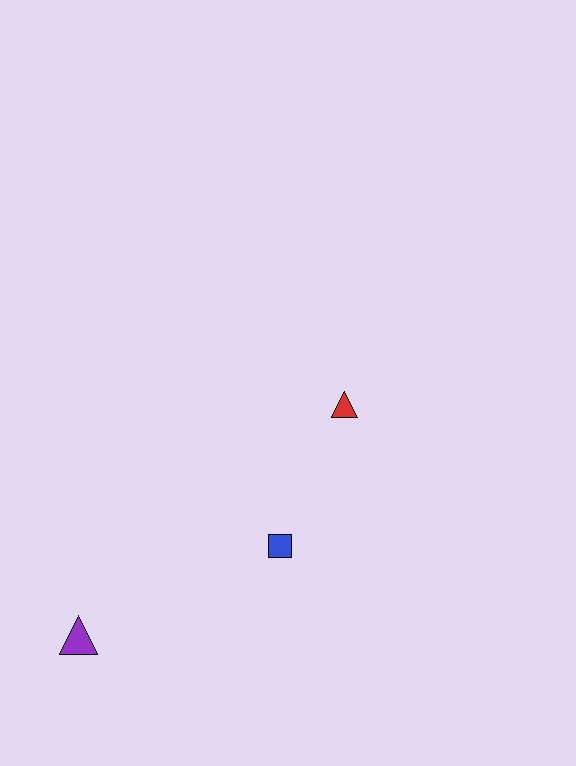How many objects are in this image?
There are 3 objects.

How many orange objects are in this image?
There are no orange objects.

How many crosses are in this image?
There are no crosses.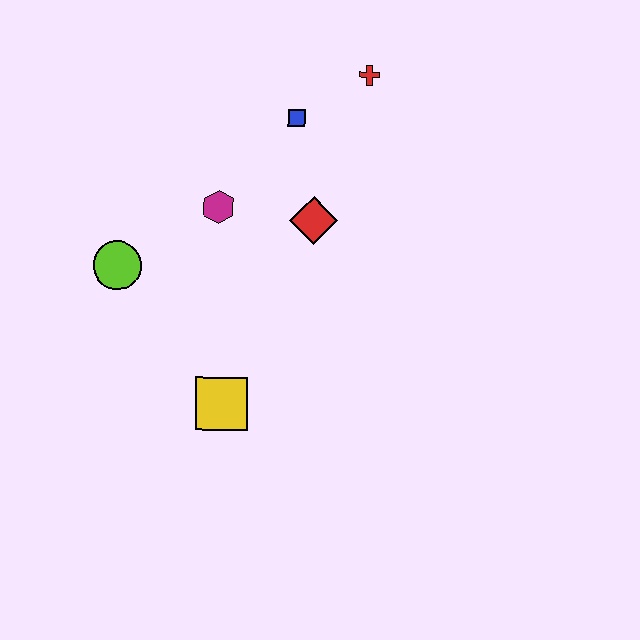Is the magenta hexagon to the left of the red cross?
Yes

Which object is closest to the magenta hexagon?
The red diamond is closest to the magenta hexagon.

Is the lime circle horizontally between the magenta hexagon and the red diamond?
No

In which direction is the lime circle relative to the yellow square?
The lime circle is above the yellow square.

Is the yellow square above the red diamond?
No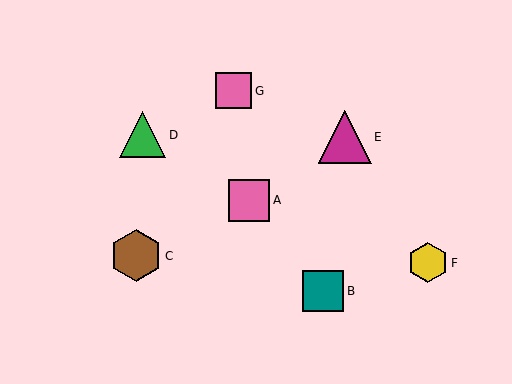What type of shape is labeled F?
Shape F is a yellow hexagon.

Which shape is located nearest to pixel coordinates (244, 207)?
The pink square (labeled A) at (249, 200) is nearest to that location.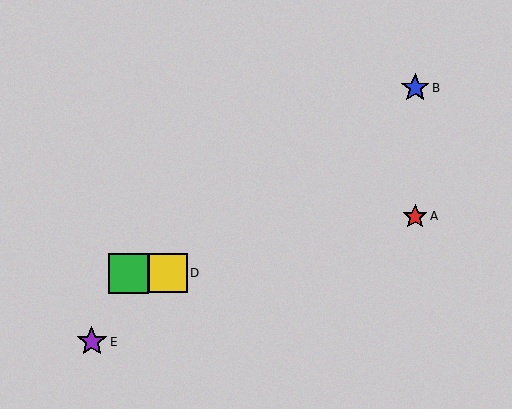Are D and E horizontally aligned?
No, D is at y≈273 and E is at y≈342.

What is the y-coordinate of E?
Object E is at y≈342.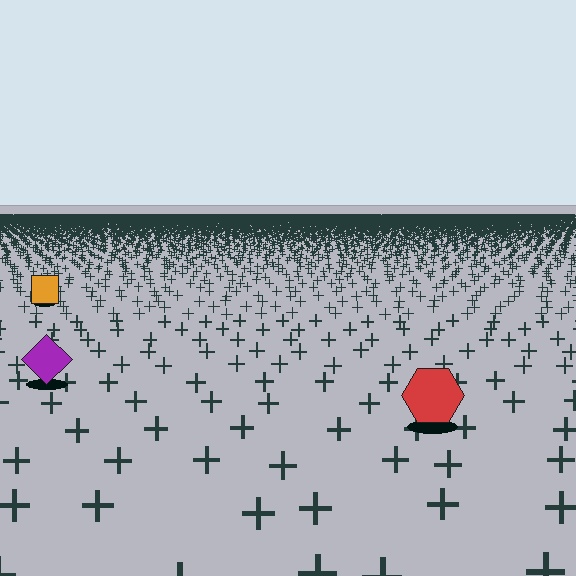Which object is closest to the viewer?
The red hexagon is closest. The texture marks near it are larger and more spread out.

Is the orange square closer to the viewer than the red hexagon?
No. The red hexagon is closer — you can tell from the texture gradient: the ground texture is coarser near it.